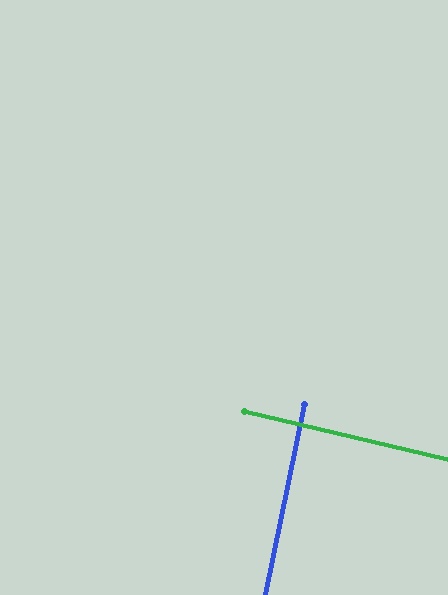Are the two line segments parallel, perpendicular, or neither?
Perpendicular — they meet at approximately 88°.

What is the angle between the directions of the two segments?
Approximately 88 degrees.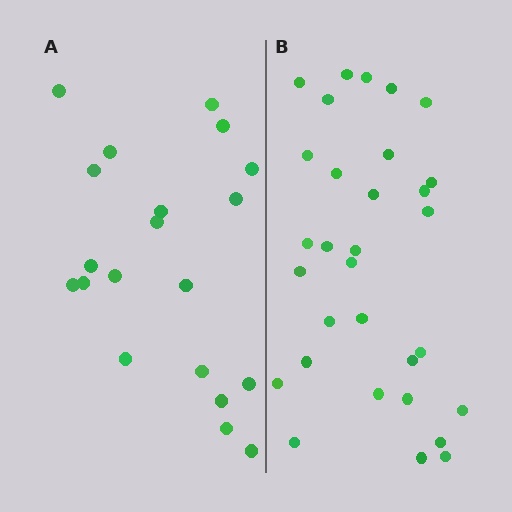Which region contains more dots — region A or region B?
Region B (the right region) has more dots.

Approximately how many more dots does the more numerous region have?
Region B has roughly 12 or so more dots than region A.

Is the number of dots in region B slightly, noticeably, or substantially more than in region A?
Region B has substantially more. The ratio is roughly 1.6 to 1.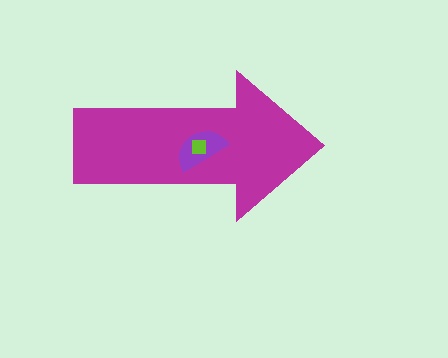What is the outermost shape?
The magenta arrow.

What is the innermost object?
The lime square.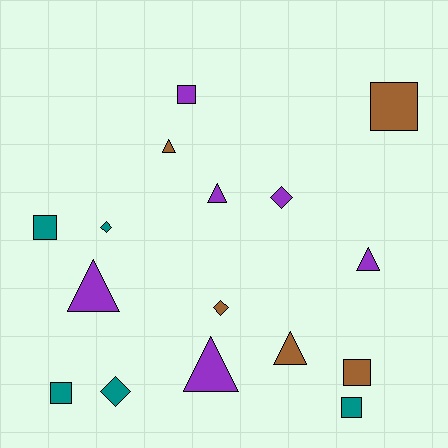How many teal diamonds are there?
There are 2 teal diamonds.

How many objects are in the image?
There are 16 objects.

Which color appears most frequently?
Purple, with 6 objects.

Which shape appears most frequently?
Triangle, with 6 objects.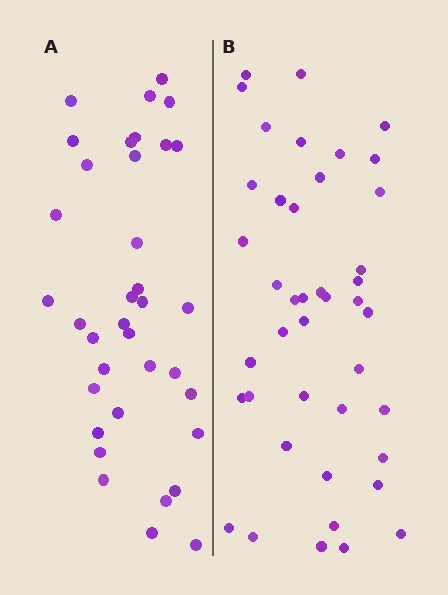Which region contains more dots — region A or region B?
Region B (the right region) has more dots.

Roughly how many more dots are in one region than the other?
Region B has about 6 more dots than region A.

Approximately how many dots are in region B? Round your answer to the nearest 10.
About 40 dots. (The exact count is 42, which rounds to 40.)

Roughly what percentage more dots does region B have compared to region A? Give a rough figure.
About 15% more.